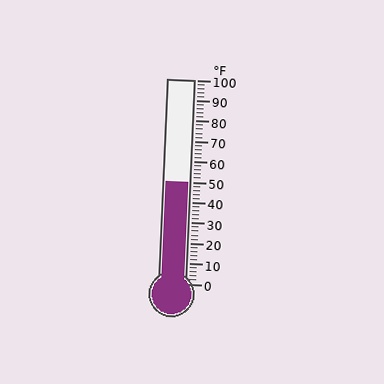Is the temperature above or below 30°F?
The temperature is above 30°F.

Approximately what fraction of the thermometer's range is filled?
The thermometer is filled to approximately 50% of its range.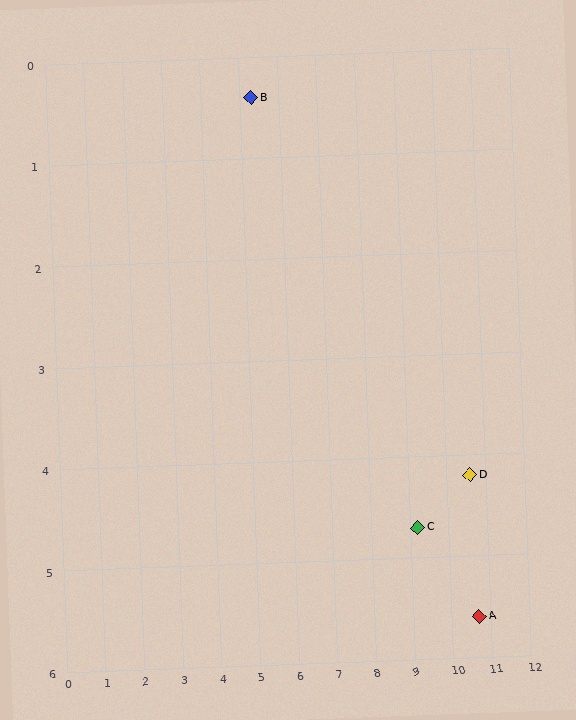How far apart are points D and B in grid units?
Points D and B are about 6.5 grid units apart.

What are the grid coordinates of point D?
Point D is at approximately (10.6, 4.2).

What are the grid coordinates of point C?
Point C is at approximately (9.2, 4.7).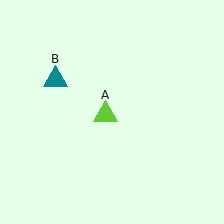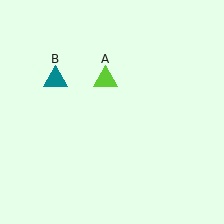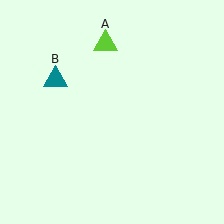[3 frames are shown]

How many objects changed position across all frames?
1 object changed position: lime triangle (object A).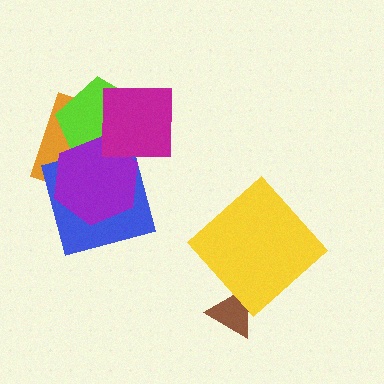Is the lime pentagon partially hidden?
Yes, it is partially covered by another shape.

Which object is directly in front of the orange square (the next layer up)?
The lime pentagon is directly in front of the orange square.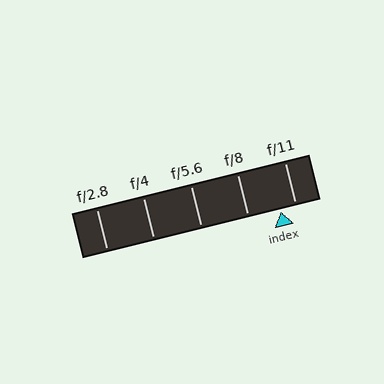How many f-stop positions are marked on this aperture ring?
There are 5 f-stop positions marked.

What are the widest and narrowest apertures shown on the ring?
The widest aperture shown is f/2.8 and the narrowest is f/11.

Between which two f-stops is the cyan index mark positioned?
The index mark is between f/8 and f/11.